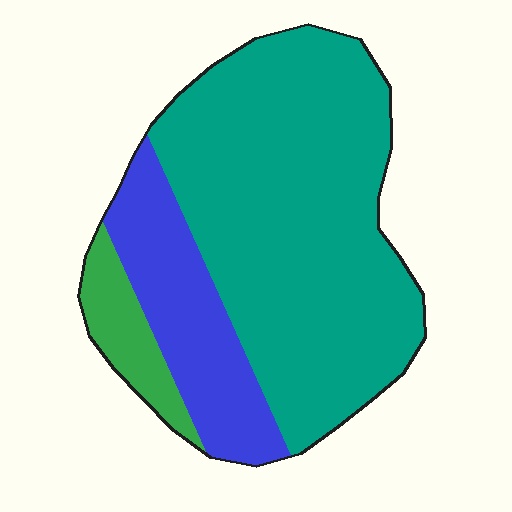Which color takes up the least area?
Green, at roughly 10%.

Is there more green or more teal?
Teal.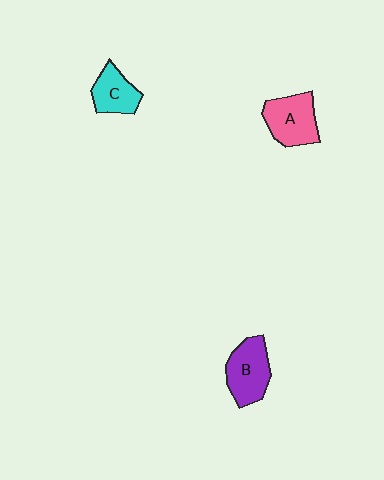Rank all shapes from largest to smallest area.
From largest to smallest: B (purple), A (pink), C (cyan).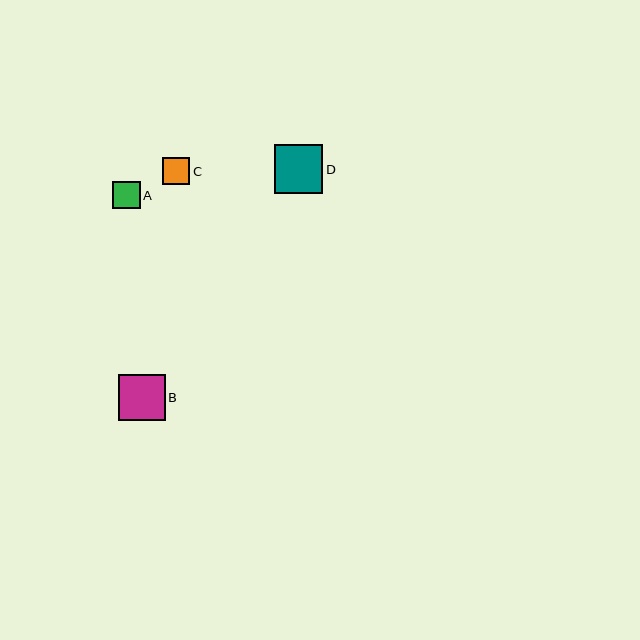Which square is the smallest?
Square C is the smallest with a size of approximately 27 pixels.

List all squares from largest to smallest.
From largest to smallest: D, B, A, C.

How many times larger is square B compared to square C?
Square B is approximately 1.7 times the size of square C.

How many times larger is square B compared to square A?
Square B is approximately 1.7 times the size of square A.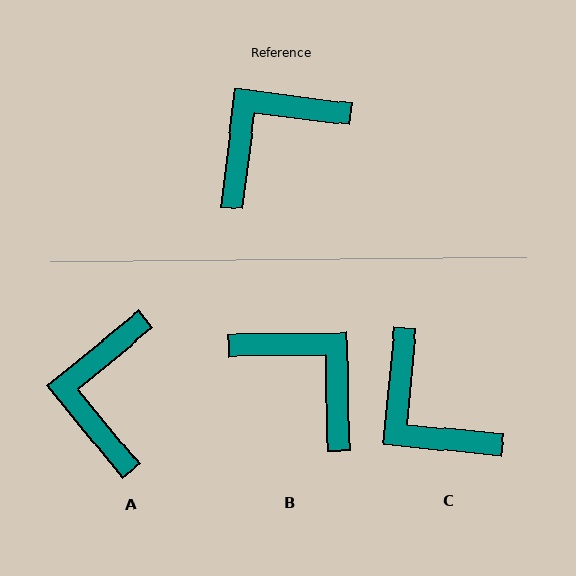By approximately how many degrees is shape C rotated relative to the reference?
Approximately 92 degrees counter-clockwise.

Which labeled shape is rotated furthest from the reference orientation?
C, about 92 degrees away.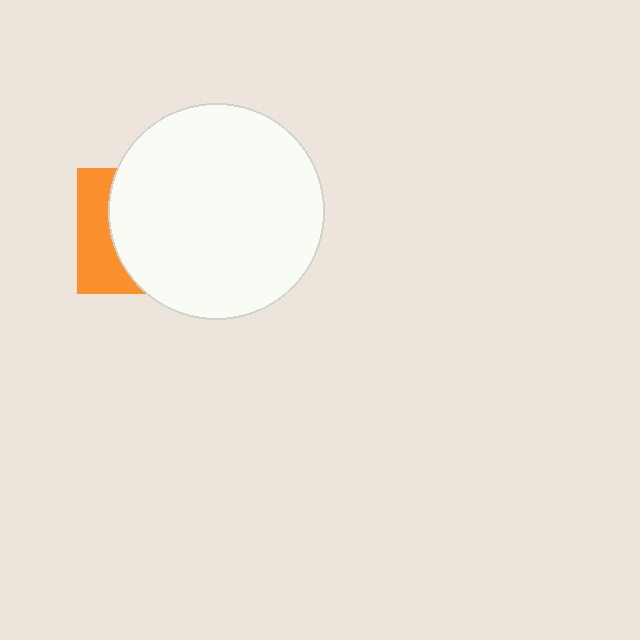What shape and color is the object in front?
The object in front is a white circle.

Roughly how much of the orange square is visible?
A small part of it is visible (roughly 31%).